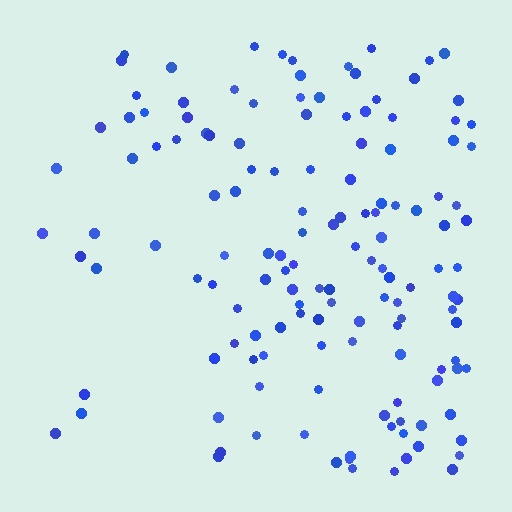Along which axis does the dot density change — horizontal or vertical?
Horizontal.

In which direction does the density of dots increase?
From left to right, with the right side densest.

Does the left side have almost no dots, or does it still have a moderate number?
Still a moderate number, just noticeably fewer than the right.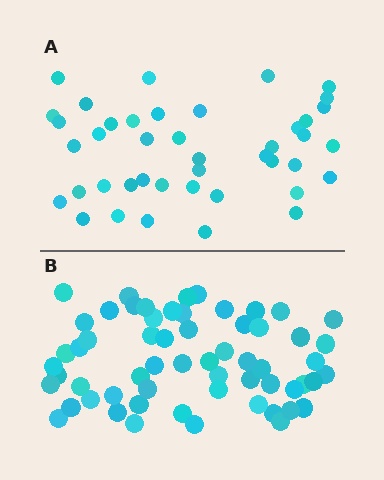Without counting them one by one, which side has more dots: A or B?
Region B (the bottom region) has more dots.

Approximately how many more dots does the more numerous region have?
Region B has approximately 20 more dots than region A.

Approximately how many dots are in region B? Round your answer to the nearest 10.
About 60 dots.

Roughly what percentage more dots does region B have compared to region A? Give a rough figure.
About 45% more.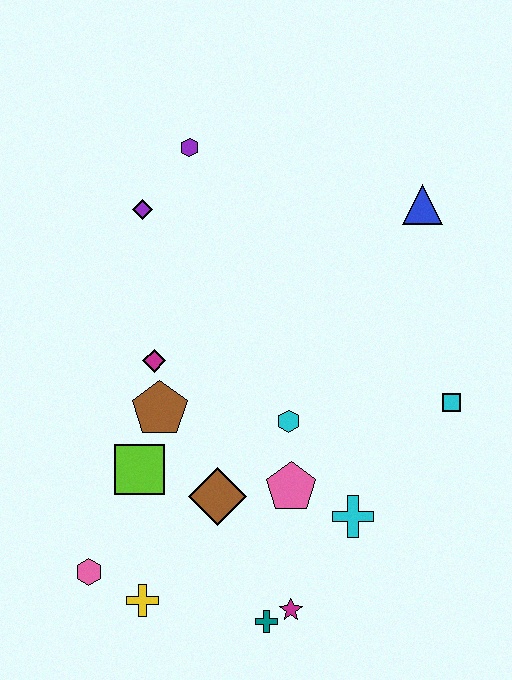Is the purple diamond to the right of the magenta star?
No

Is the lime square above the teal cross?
Yes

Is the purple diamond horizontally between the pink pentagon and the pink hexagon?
Yes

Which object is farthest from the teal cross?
The purple hexagon is farthest from the teal cross.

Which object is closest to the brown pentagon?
The magenta diamond is closest to the brown pentagon.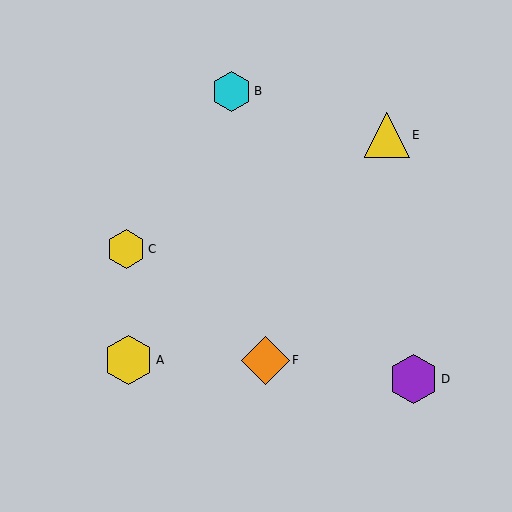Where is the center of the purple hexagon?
The center of the purple hexagon is at (414, 379).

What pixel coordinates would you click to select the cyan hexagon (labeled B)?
Click at (231, 91) to select the cyan hexagon B.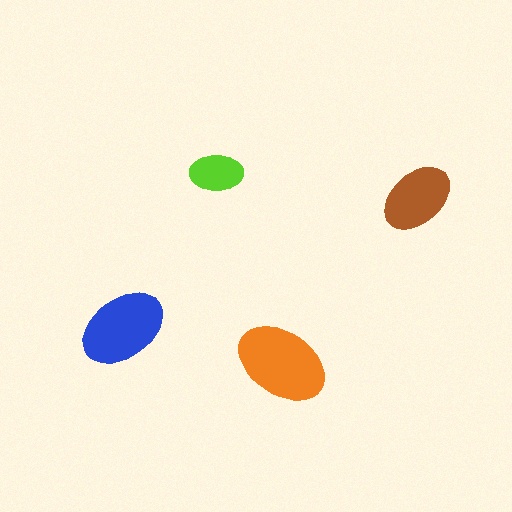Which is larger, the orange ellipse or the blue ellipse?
The orange one.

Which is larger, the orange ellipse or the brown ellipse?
The orange one.